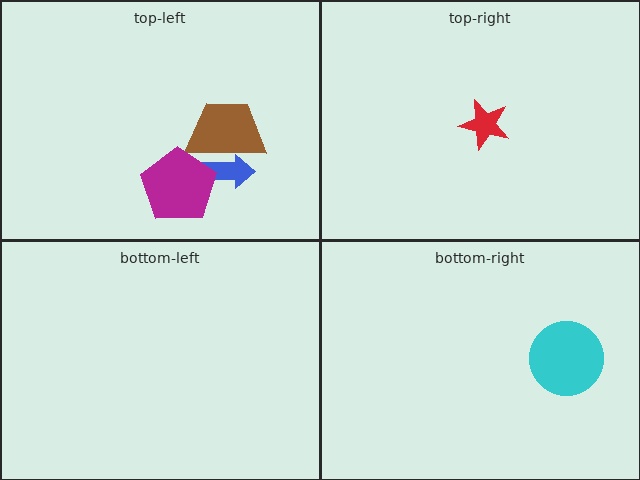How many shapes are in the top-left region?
3.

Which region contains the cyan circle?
The bottom-right region.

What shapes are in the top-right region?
The red star.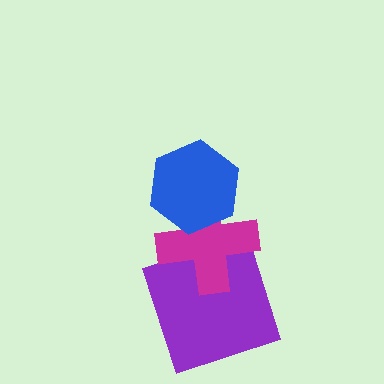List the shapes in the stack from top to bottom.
From top to bottom: the blue hexagon, the magenta cross, the purple square.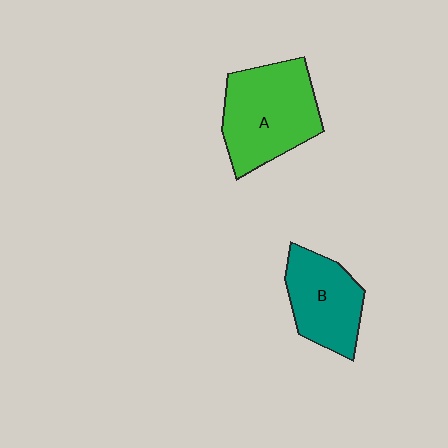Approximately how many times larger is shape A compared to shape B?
Approximately 1.4 times.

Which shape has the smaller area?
Shape B (teal).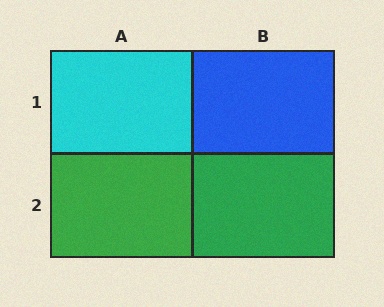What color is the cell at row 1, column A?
Cyan.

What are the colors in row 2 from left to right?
Green, green.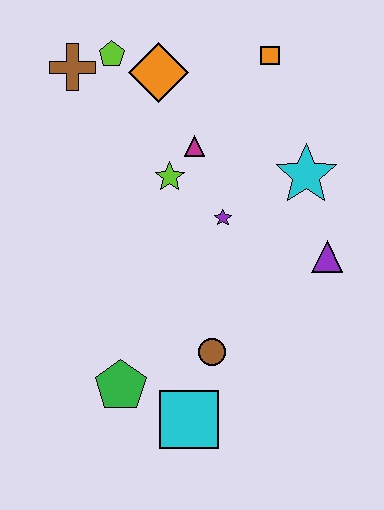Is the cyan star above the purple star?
Yes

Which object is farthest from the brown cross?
The cyan square is farthest from the brown cross.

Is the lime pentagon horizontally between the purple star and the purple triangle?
No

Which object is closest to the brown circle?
The cyan square is closest to the brown circle.